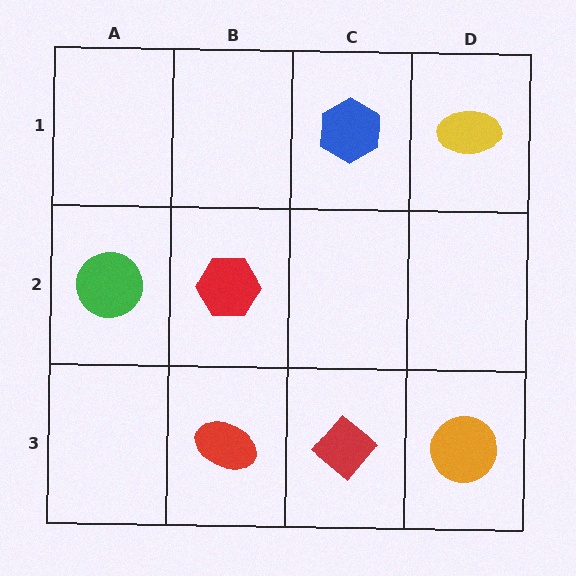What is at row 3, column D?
An orange circle.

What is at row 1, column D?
A yellow ellipse.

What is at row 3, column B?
A red ellipse.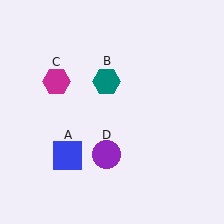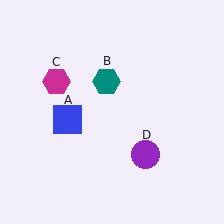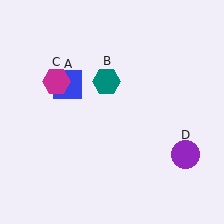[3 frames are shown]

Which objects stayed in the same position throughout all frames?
Teal hexagon (object B) and magenta hexagon (object C) remained stationary.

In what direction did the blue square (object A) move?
The blue square (object A) moved up.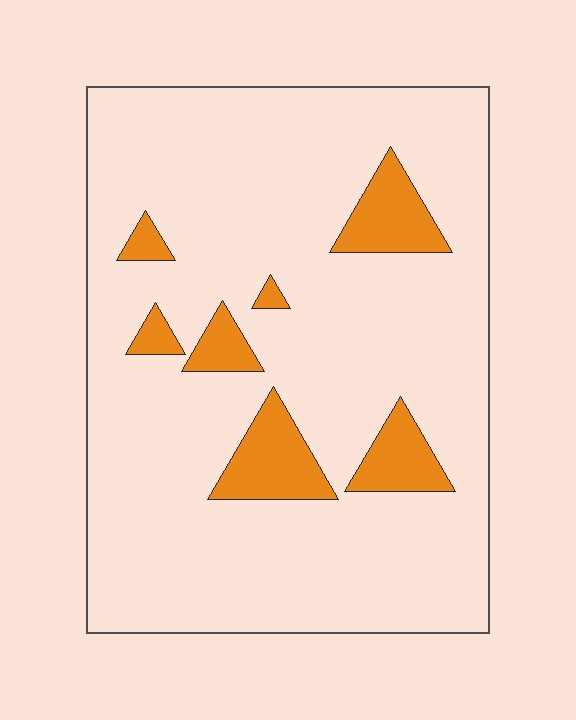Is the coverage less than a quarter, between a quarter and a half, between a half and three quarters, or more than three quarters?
Less than a quarter.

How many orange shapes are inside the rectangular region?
7.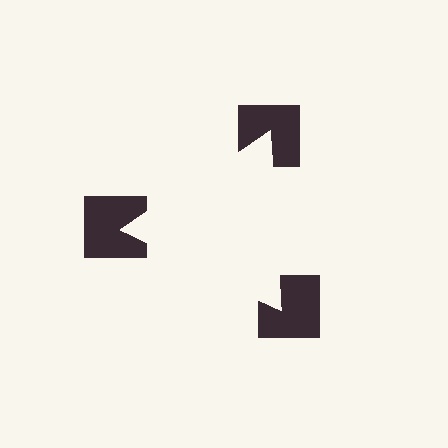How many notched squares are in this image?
There are 3 — one at each vertex of the illusory triangle.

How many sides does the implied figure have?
3 sides.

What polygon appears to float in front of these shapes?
An illusory triangle — its edges are inferred from the aligned wedge cuts in the notched squares, not physically drawn.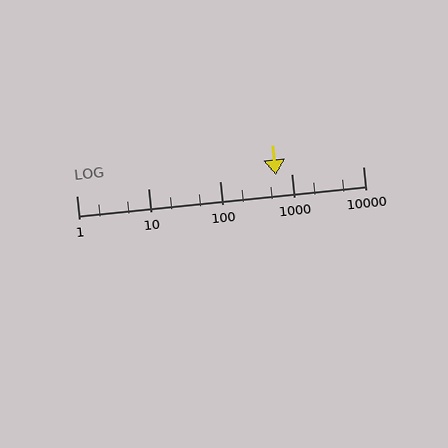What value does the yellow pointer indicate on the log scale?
The pointer indicates approximately 600.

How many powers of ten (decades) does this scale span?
The scale spans 4 decades, from 1 to 10000.